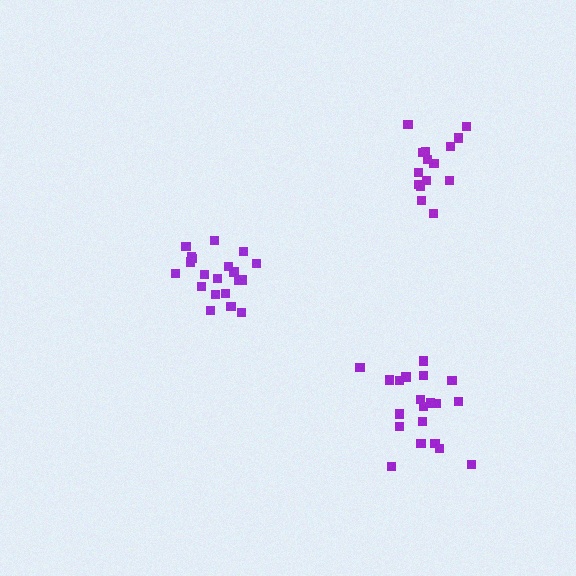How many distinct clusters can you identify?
There are 3 distinct clusters.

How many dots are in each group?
Group 1: 20 dots, Group 2: 20 dots, Group 3: 15 dots (55 total).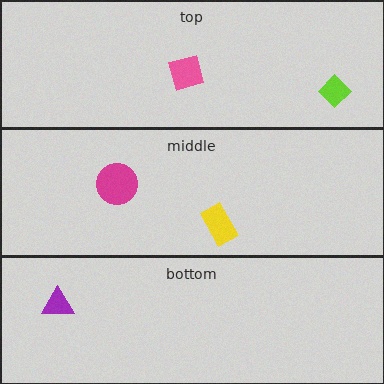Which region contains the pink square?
The top region.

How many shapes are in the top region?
2.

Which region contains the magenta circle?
The middle region.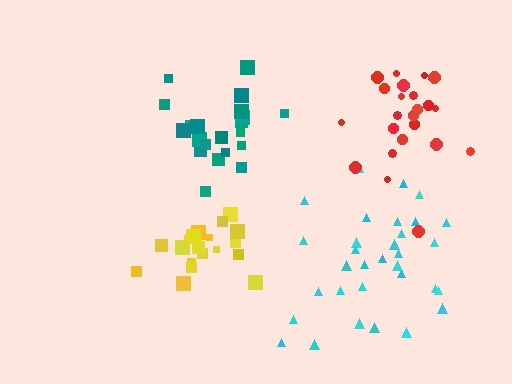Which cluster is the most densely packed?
Yellow.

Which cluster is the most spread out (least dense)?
Red.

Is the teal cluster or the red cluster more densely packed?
Teal.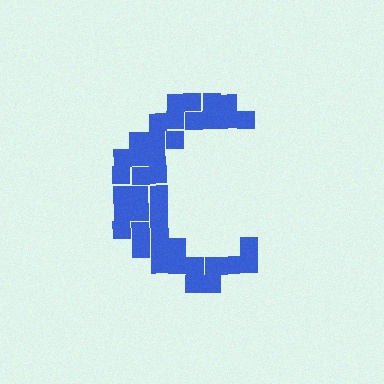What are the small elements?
The small elements are squares.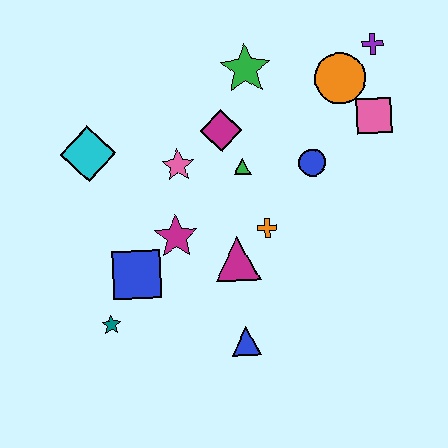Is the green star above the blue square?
Yes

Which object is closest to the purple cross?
The orange circle is closest to the purple cross.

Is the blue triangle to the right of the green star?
No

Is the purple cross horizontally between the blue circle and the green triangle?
No